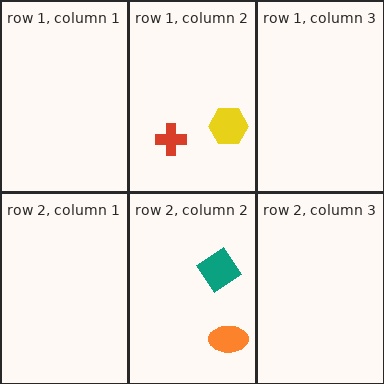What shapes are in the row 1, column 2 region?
The red cross, the yellow hexagon.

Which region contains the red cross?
The row 1, column 2 region.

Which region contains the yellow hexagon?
The row 1, column 2 region.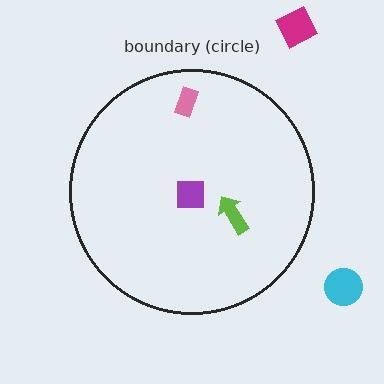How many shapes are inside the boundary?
3 inside, 2 outside.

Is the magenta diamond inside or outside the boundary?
Outside.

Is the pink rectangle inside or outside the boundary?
Inside.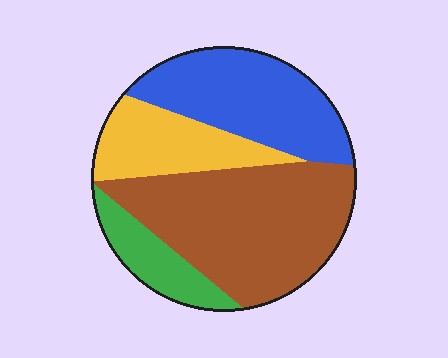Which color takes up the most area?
Brown, at roughly 45%.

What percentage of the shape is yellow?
Yellow takes up about one sixth (1/6) of the shape.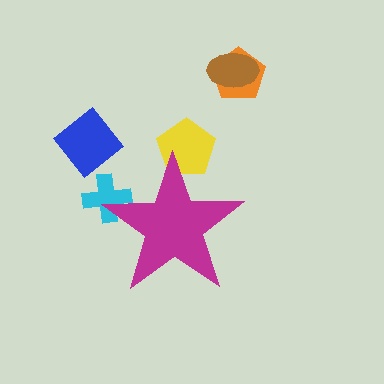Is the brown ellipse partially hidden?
No, the brown ellipse is fully visible.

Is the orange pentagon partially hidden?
No, the orange pentagon is fully visible.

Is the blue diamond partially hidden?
No, the blue diamond is fully visible.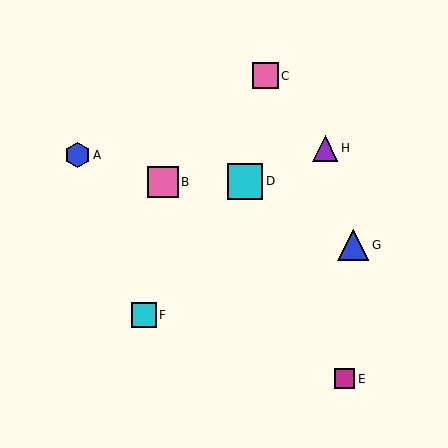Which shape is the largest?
The cyan square (labeled D) is the largest.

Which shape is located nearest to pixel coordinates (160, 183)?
The pink square (labeled B) at (163, 182) is nearest to that location.